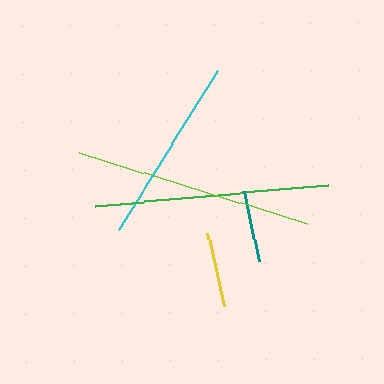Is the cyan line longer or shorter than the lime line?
The lime line is longer than the cyan line.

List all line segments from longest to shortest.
From longest to shortest: lime, green, cyan, yellow, teal.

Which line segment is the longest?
The lime line is the longest at approximately 239 pixels.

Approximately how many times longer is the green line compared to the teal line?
The green line is approximately 3.3 times the length of the teal line.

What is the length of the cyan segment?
The cyan segment is approximately 188 pixels long.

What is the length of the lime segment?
The lime segment is approximately 239 pixels long.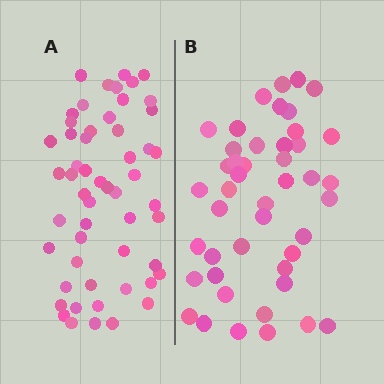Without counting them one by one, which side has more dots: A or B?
Region A (the left region) has more dots.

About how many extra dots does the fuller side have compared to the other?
Region A has roughly 8 or so more dots than region B.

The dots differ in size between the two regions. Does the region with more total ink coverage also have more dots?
No. Region B has more total ink coverage because its dots are larger, but region A actually contains more individual dots. Total area can be misleading — the number of items is what matters here.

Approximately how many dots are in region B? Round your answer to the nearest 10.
About 40 dots. (The exact count is 45, which rounds to 40.)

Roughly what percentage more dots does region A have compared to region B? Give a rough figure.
About 20% more.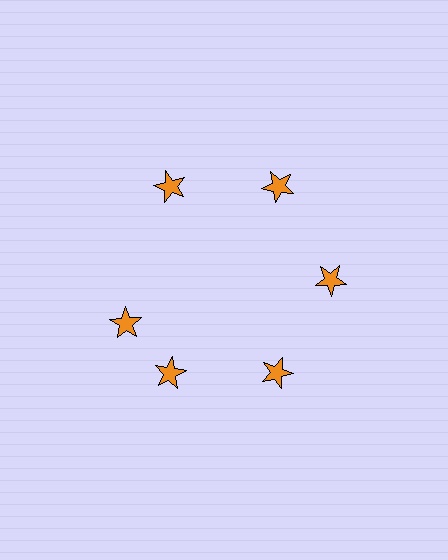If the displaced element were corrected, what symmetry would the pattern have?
It would have 6-fold rotational symmetry — the pattern would map onto itself every 60 degrees.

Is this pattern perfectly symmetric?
No. The 6 orange stars are arranged in a ring, but one element near the 9 o'clock position is rotated out of alignment along the ring, breaking the 6-fold rotational symmetry.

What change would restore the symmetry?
The symmetry would be restored by rotating it back into even spacing with its neighbors so that all 6 stars sit at equal angles and equal distance from the center.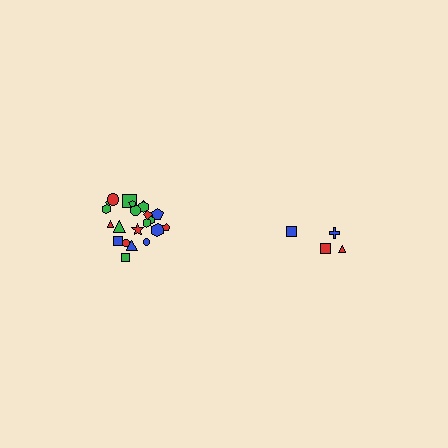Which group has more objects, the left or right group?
The left group.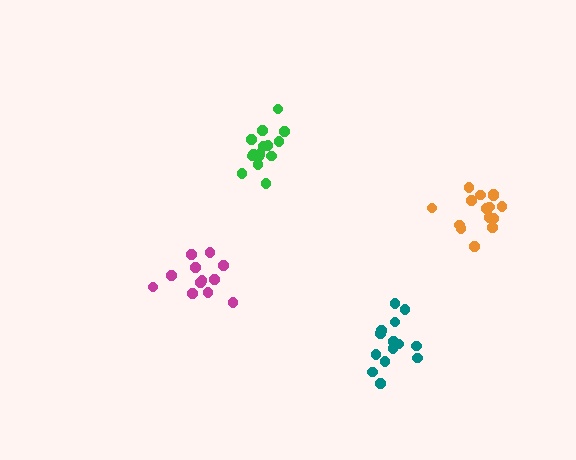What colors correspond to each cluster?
The clusters are colored: orange, green, magenta, teal.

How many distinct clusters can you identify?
There are 4 distinct clusters.